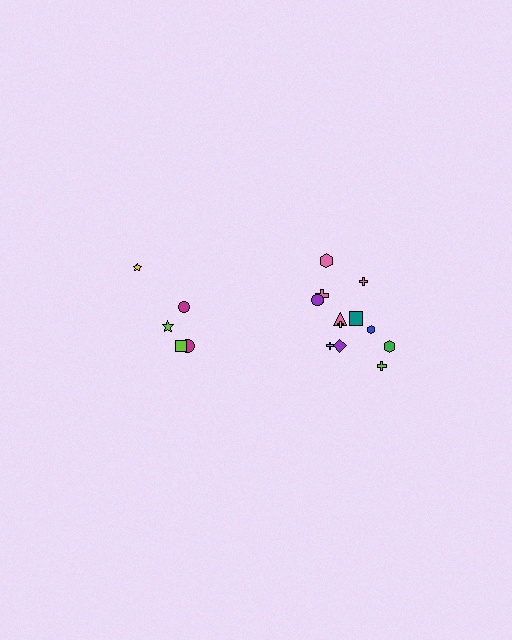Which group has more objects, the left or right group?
The right group.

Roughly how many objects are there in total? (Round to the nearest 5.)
Roughly 15 objects in total.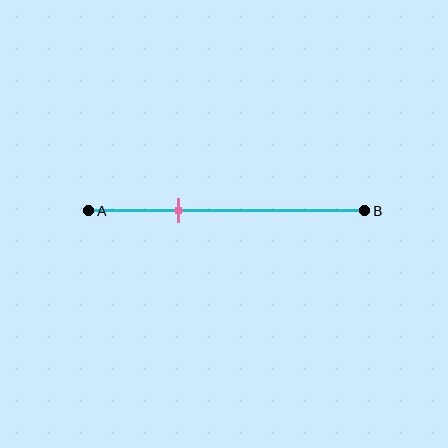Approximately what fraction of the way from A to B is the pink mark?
The pink mark is approximately 35% of the way from A to B.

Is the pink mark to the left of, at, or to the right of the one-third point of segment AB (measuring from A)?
The pink mark is approximately at the one-third point of segment AB.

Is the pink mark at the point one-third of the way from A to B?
Yes, the mark is approximately at the one-third point.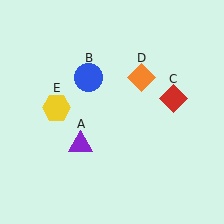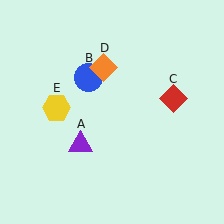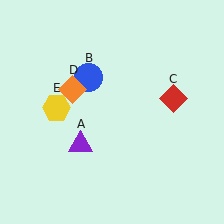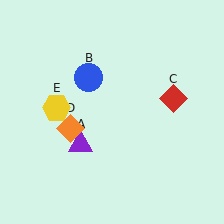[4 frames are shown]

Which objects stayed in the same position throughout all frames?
Purple triangle (object A) and blue circle (object B) and red diamond (object C) and yellow hexagon (object E) remained stationary.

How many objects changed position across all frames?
1 object changed position: orange diamond (object D).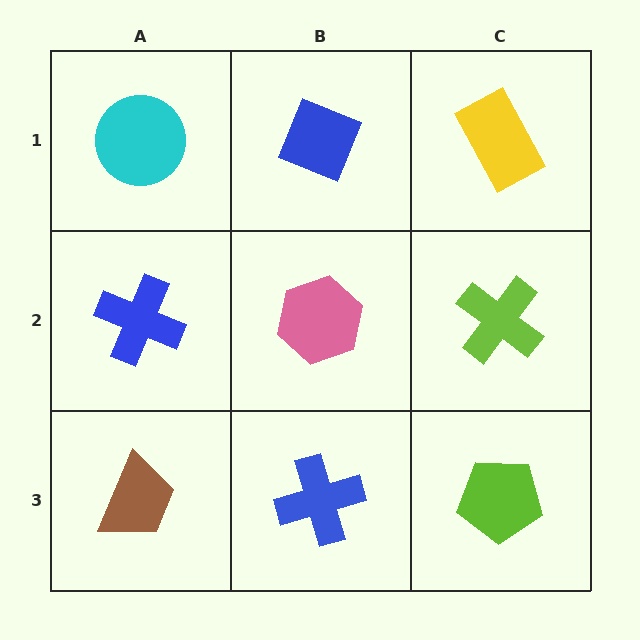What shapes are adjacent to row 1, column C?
A lime cross (row 2, column C), a blue diamond (row 1, column B).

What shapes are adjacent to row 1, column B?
A pink hexagon (row 2, column B), a cyan circle (row 1, column A), a yellow rectangle (row 1, column C).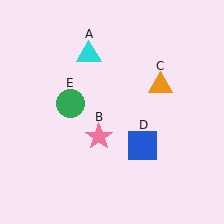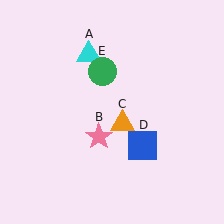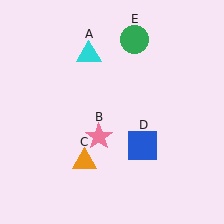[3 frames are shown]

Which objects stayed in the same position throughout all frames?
Cyan triangle (object A) and pink star (object B) and blue square (object D) remained stationary.